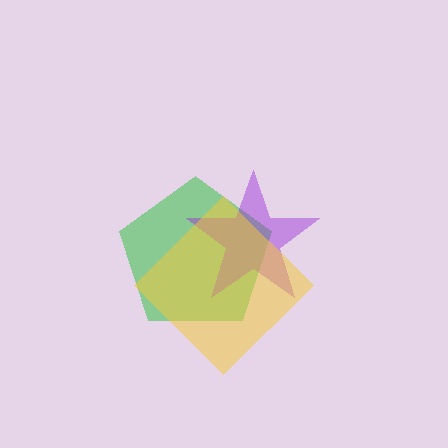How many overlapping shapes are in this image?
There are 3 overlapping shapes in the image.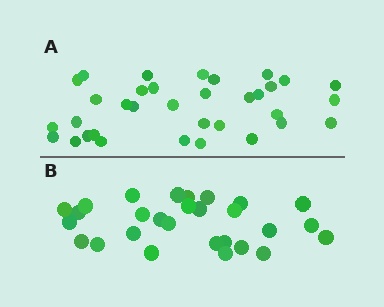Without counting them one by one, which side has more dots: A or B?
Region A (the top region) has more dots.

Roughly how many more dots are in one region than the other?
Region A has about 6 more dots than region B.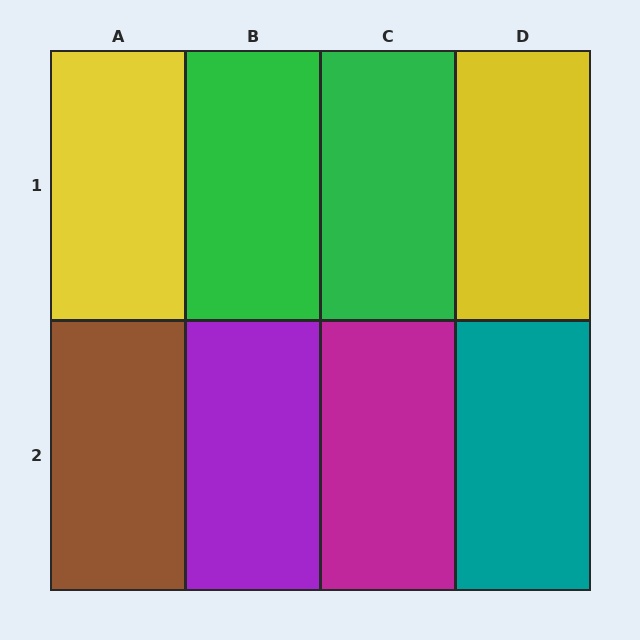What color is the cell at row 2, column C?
Magenta.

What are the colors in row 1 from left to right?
Yellow, green, green, yellow.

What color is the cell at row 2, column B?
Purple.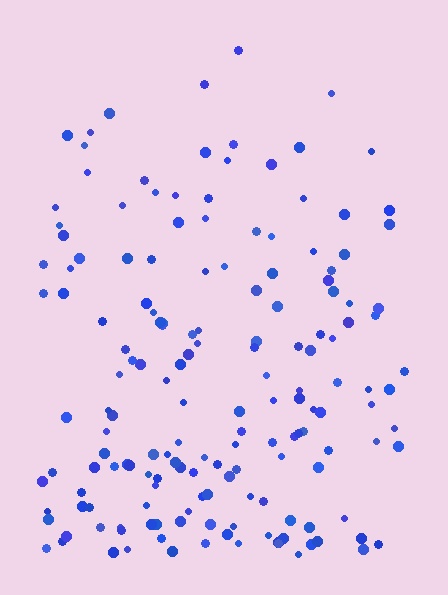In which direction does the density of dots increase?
From top to bottom, with the bottom side densest.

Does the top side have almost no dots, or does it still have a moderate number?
Still a moderate number, just noticeably fewer than the bottom.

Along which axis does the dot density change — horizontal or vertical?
Vertical.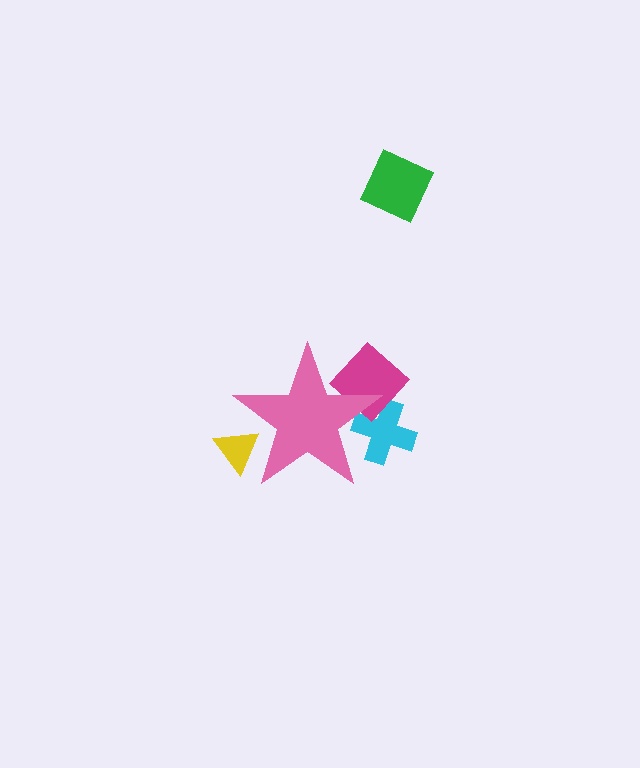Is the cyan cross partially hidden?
Yes, the cyan cross is partially hidden behind the pink star.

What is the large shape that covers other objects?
A pink star.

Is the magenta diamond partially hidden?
Yes, the magenta diamond is partially hidden behind the pink star.